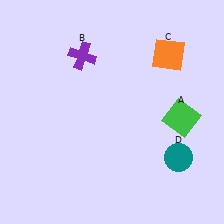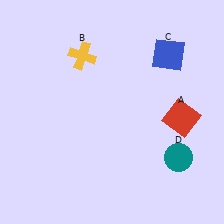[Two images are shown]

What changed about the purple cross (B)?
In Image 1, B is purple. In Image 2, it changed to yellow.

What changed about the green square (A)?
In Image 1, A is green. In Image 2, it changed to red.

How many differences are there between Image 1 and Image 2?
There are 3 differences between the two images.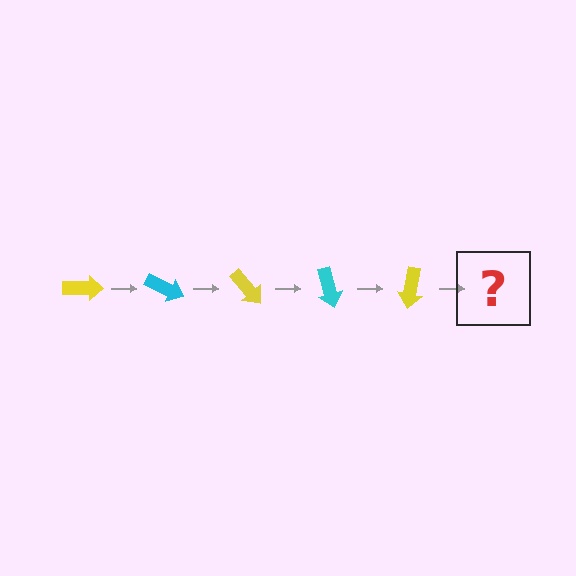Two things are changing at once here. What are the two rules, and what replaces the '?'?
The two rules are that it rotates 25 degrees each step and the color cycles through yellow and cyan. The '?' should be a cyan arrow, rotated 125 degrees from the start.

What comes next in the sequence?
The next element should be a cyan arrow, rotated 125 degrees from the start.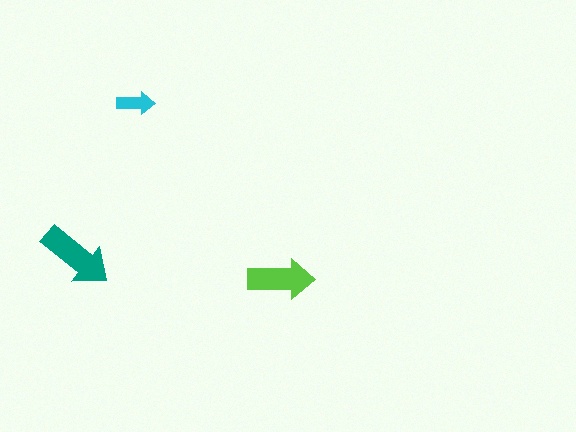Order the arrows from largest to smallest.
the teal one, the lime one, the cyan one.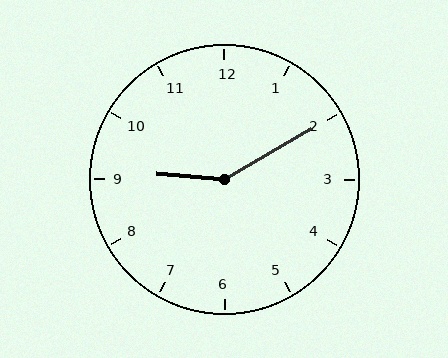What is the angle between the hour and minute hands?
Approximately 145 degrees.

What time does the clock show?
9:10.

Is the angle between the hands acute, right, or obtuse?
It is obtuse.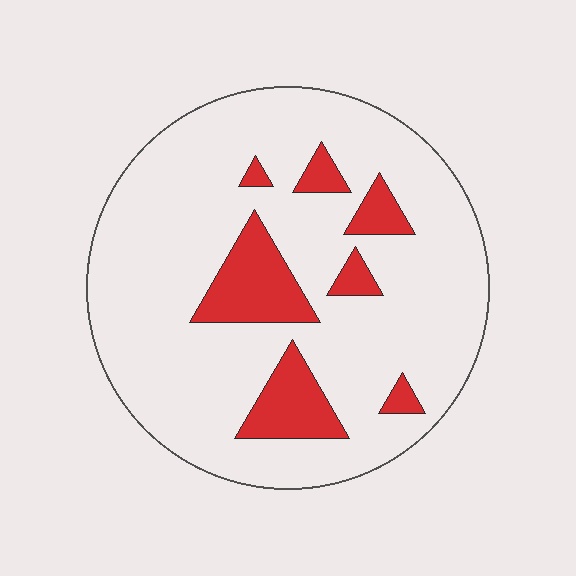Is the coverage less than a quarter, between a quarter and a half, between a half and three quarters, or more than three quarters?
Less than a quarter.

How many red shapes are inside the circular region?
7.